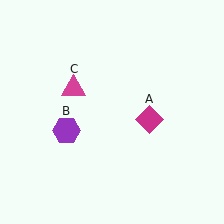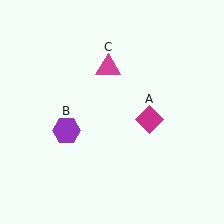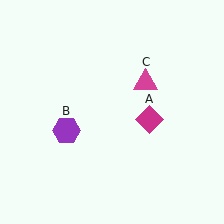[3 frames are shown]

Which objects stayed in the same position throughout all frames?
Magenta diamond (object A) and purple hexagon (object B) remained stationary.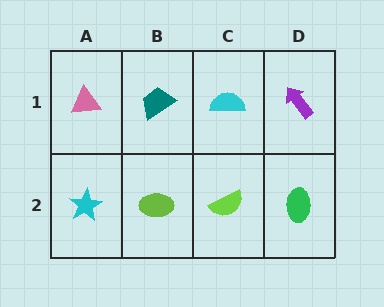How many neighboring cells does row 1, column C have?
3.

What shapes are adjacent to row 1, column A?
A cyan star (row 2, column A), a teal trapezoid (row 1, column B).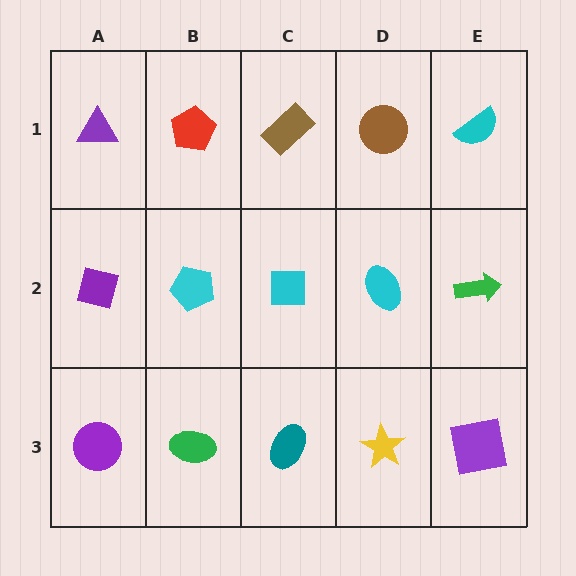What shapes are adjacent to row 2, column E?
A cyan semicircle (row 1, column E), a purple square (row 3, column E), a cyan ellipse (row 2, column D).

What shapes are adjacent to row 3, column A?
A purple square (row 2, column A), a green ellipse (row 3, column B).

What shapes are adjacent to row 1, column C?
A cyan square (row 2, column C), a red pentagon (row 1, column B), a brown circle (row 1, column D).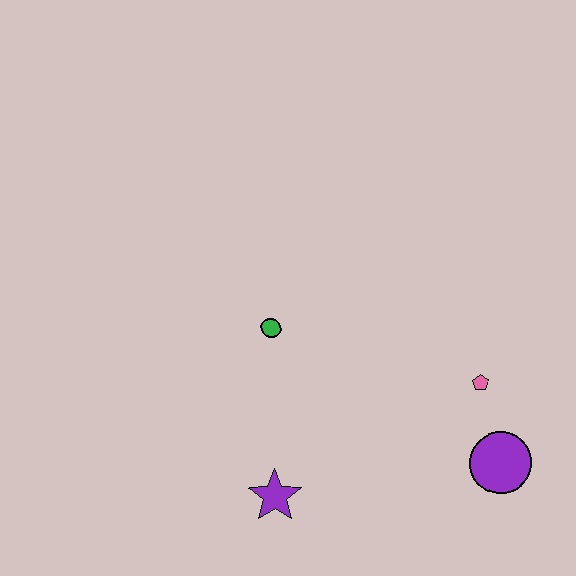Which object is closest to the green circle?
The purple star is closest to the green circle.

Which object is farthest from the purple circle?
The green circle is farthest from the purple circle.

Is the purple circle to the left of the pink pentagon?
No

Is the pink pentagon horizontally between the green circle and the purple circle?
Yes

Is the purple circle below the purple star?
No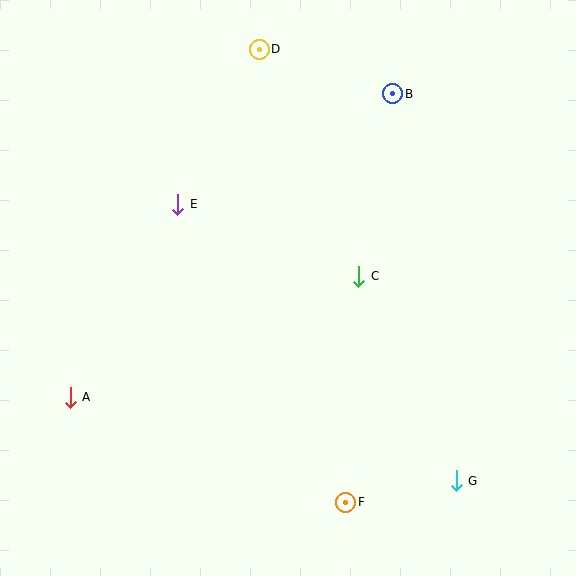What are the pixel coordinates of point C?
Point C is at (359, 276).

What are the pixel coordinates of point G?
Point G is at (456, 481).